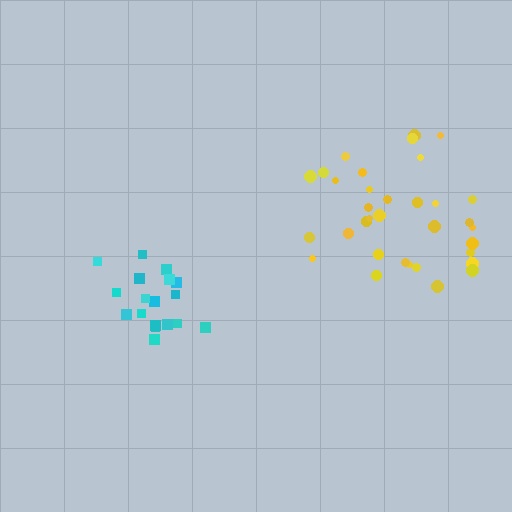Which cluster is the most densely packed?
Cyan.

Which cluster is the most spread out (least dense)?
Yellow.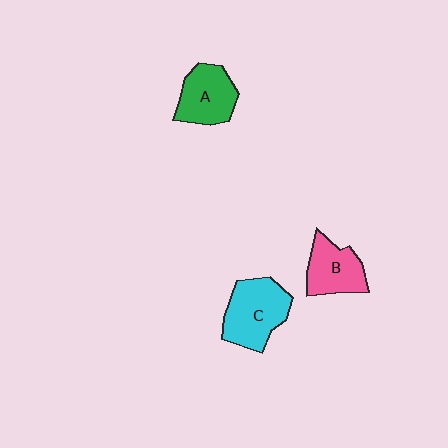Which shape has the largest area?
Shape C (cyan).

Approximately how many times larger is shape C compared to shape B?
Approximately 1.3 times.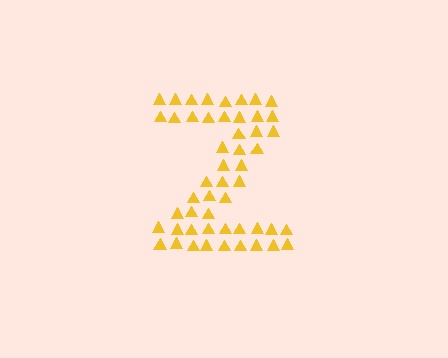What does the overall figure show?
The overall figure shows the letter Z.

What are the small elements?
The small elements are triangles.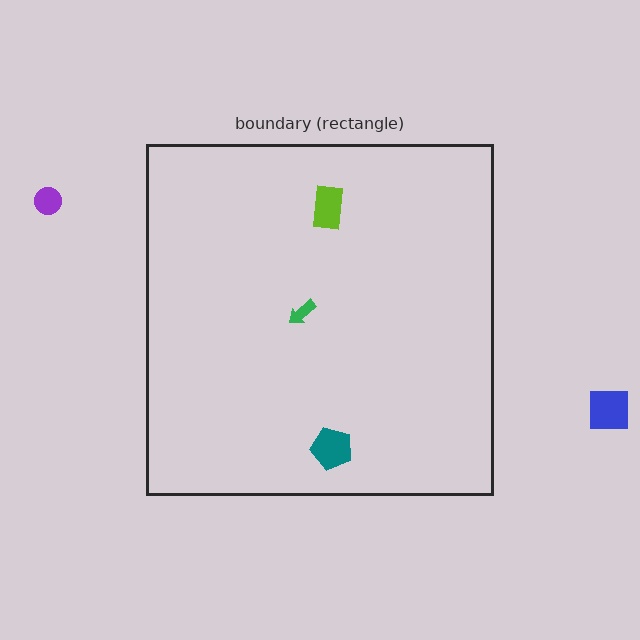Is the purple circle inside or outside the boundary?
Outside.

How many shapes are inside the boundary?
3 inside, 2 outside.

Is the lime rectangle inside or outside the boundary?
Inside.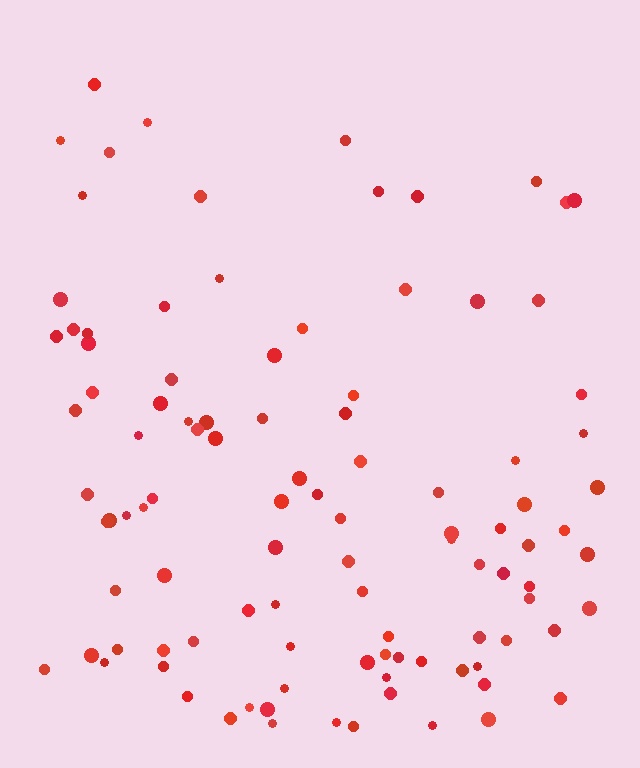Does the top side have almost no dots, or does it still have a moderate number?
Still a moderate number, just noticeably fewer than the bottom.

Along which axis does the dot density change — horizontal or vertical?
Vertical.